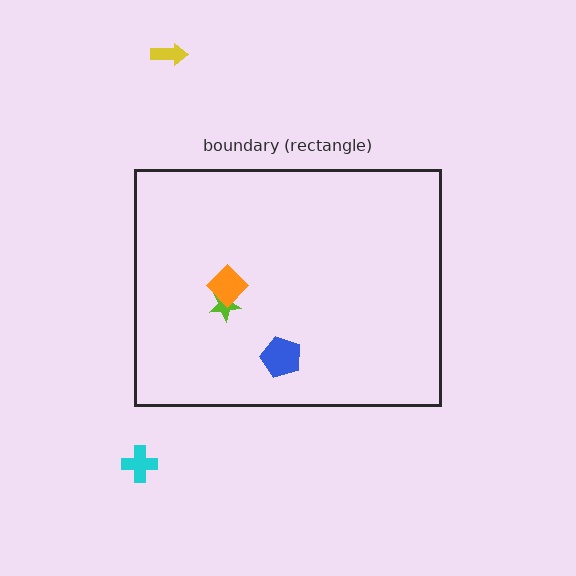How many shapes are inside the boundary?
3 inside, 2 outside.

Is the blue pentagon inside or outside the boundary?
Inside.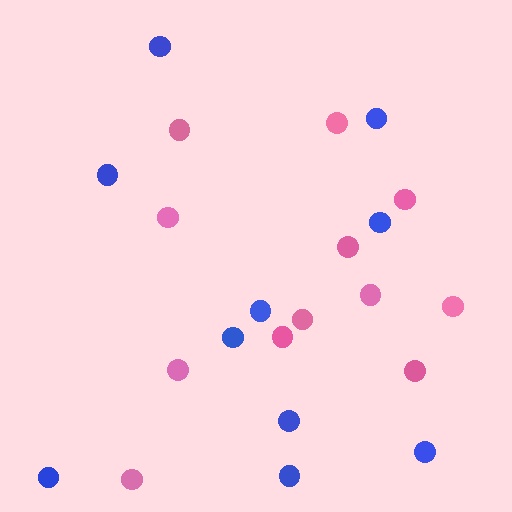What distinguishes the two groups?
There are 2 groups: one group of pink circles (12) and one group of blue circles (10).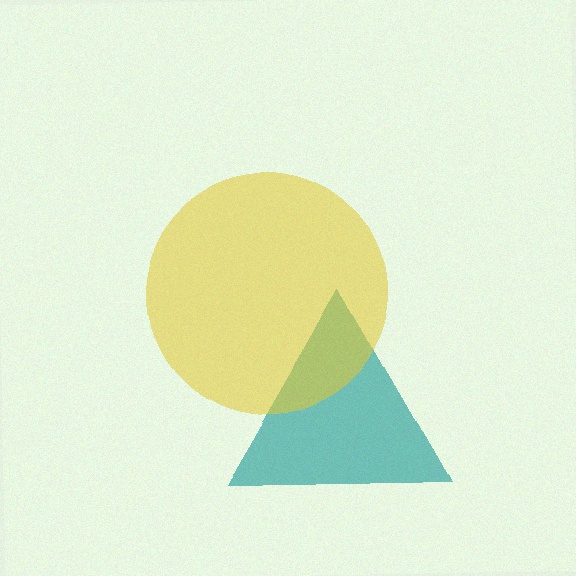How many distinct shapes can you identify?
There are 2 distinct shapes: a teal triangle, a yellow circle.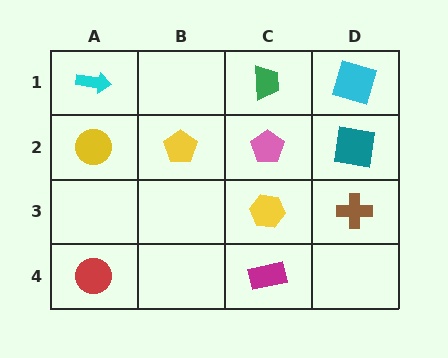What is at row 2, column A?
A yellow circle.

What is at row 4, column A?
A red circle.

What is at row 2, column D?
A teal square.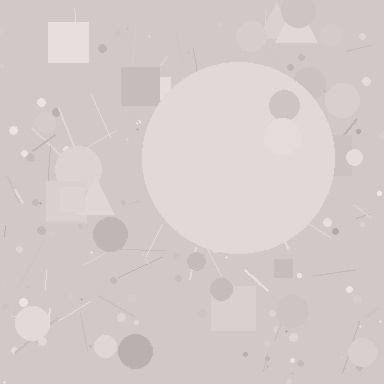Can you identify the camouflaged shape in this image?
The camouflaged shape is a circle.